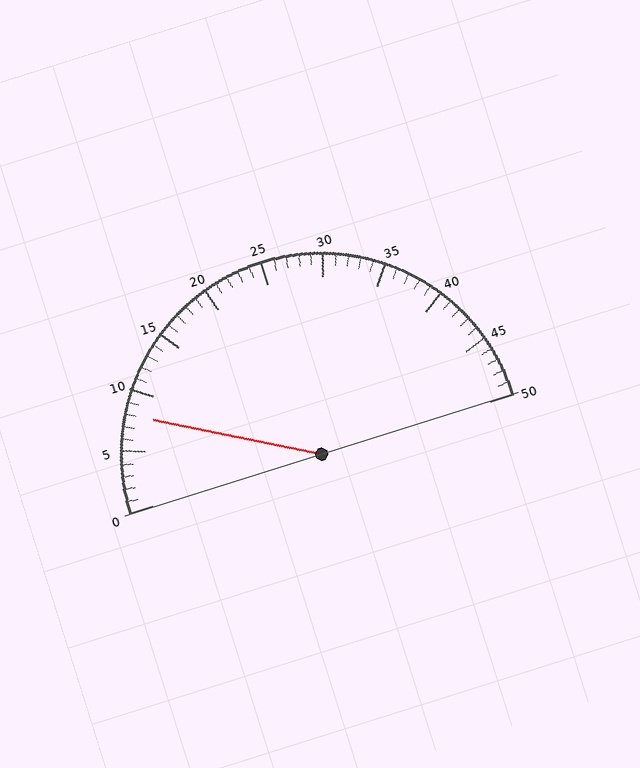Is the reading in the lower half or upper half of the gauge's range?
The reading is in the lower half of the range (0 to 50).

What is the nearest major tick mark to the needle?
The nearest major tick mark is 10.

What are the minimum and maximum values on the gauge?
The gauge ranges from 0 to 50.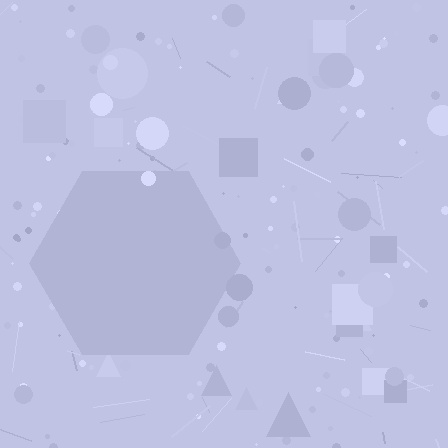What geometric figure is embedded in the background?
A hexagon is embedded in the background.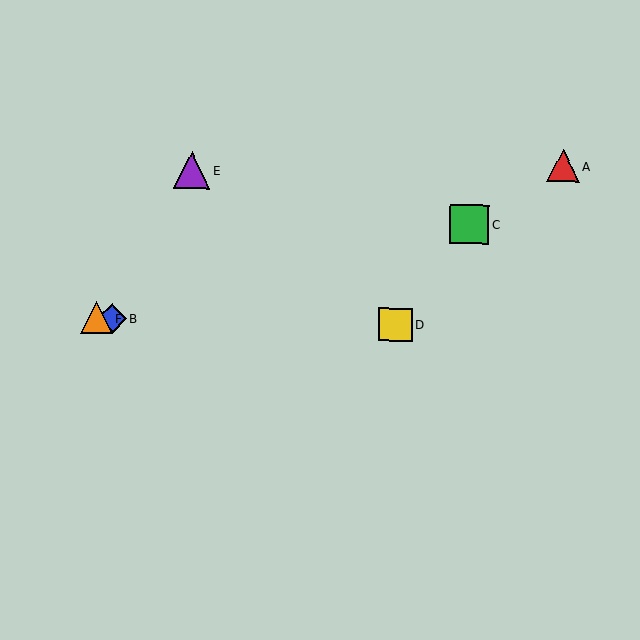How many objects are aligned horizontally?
3 objects (B, D, F) are aligned horizontally.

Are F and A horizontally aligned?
No, F is at y≈318 and A is at y≈166.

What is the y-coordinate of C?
Object C is at y≈224.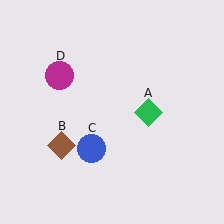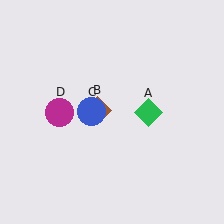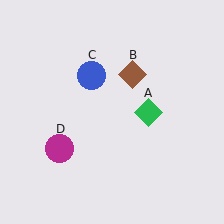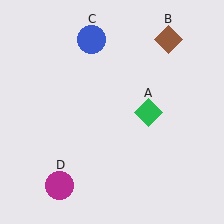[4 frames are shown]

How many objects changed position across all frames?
3 objects changed position: brown diamond (object B), blue circle (object C), magenta circle (object D).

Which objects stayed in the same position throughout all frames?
Green diamond (object A) remained stationary.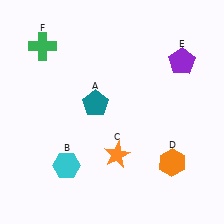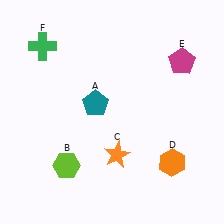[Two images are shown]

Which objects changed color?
B changed from cyan to lime. E changed from purple to magenta.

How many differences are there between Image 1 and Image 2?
There are 2 differences between the two images.